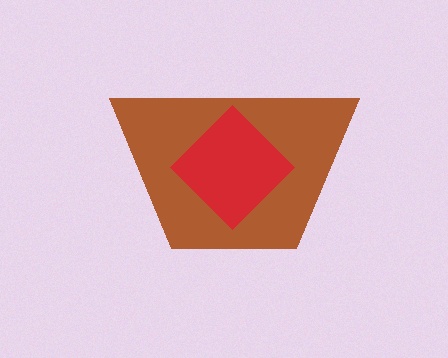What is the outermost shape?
The brown trapezoid.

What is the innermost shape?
The red diamond.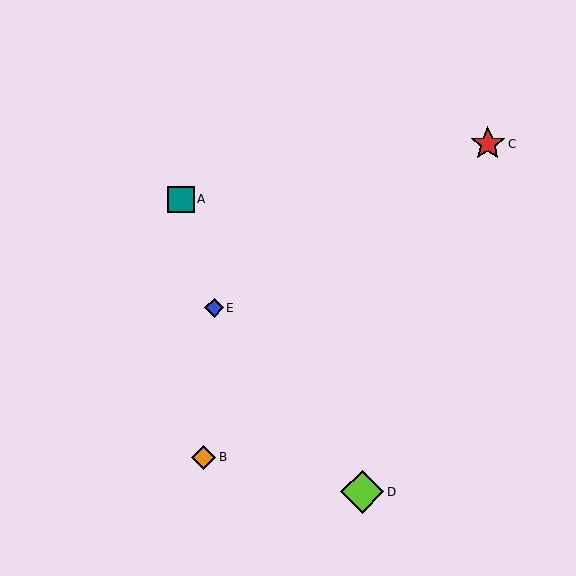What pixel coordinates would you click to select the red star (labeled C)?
Click at (488, 144) to select the red star C.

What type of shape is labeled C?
Shape C is a red star.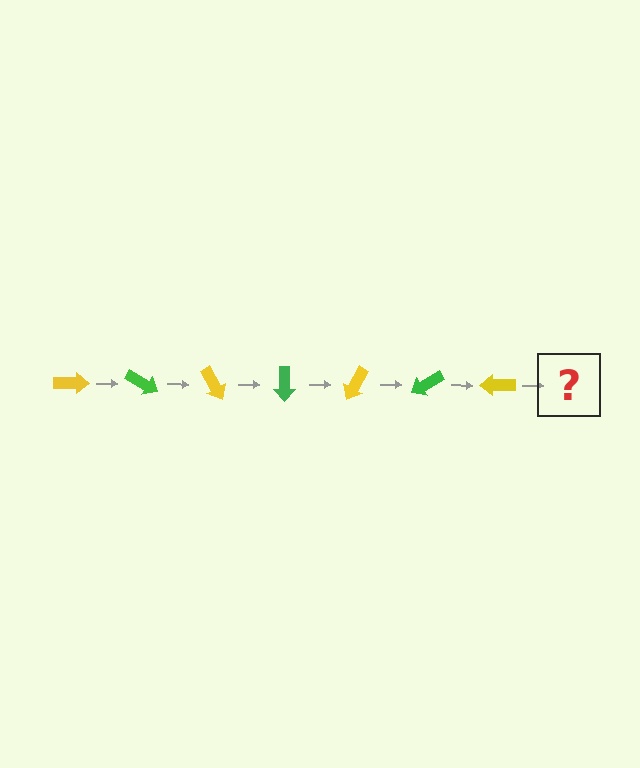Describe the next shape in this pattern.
It should be a green arrow, rotated 210 degrees from the start.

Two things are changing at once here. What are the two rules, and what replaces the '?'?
The two rules are that it rotates 30 degrees each step and the color cycles through yellow and green. The '?' should be a green arrow, rotated 210 degrees from the start.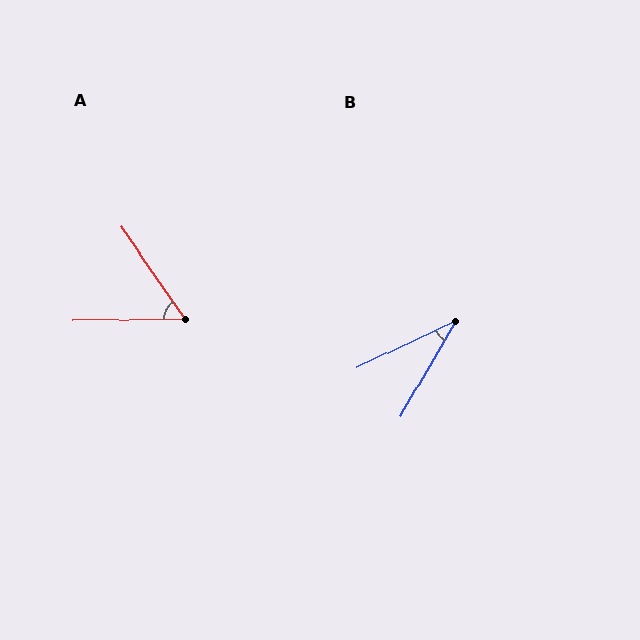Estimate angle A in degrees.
Approximately 56 degrees.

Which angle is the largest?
A, at approximately 56 degrees.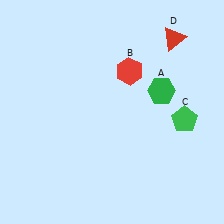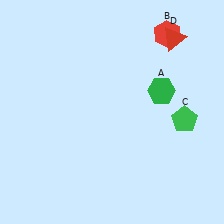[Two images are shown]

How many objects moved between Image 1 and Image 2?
1 object moved between the two images.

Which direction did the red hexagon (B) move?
The red hexagon (B) moved right.